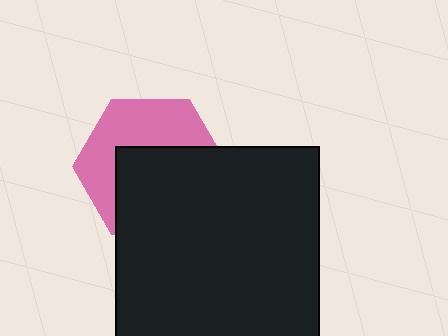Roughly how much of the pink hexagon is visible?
About half of it is visible (roughly 46%).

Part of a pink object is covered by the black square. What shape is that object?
It is a hexagon.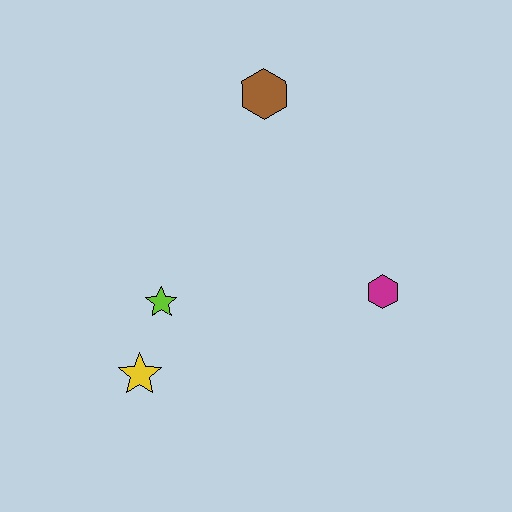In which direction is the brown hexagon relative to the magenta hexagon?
The brown hexagon is above the magenta hexagon.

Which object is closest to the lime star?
The yellow star is closest to the lime star.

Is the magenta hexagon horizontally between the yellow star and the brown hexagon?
No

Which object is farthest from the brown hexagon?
The yellow star is farthest from the brown hexagon.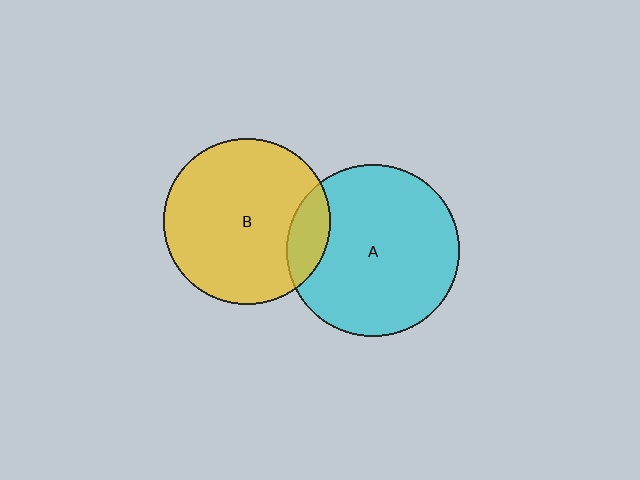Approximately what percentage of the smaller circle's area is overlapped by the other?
Approximately 15%.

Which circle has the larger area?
Circle A (cyan).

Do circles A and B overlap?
Yes.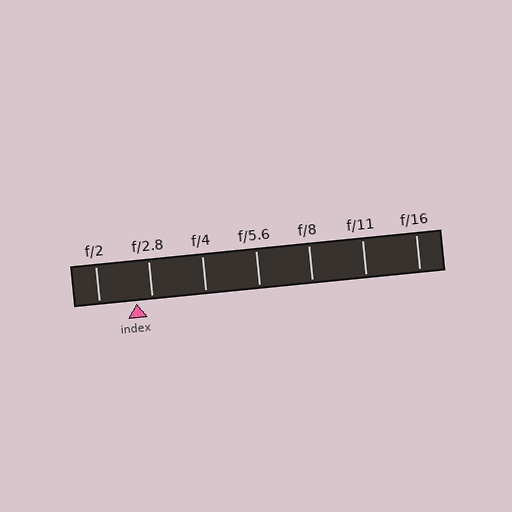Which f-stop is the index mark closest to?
The index mark is closest to f/2.8.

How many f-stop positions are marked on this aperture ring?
There are 7 f-stop positions marked.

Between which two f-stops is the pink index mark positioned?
The index mark is between f/2 and f/2.8.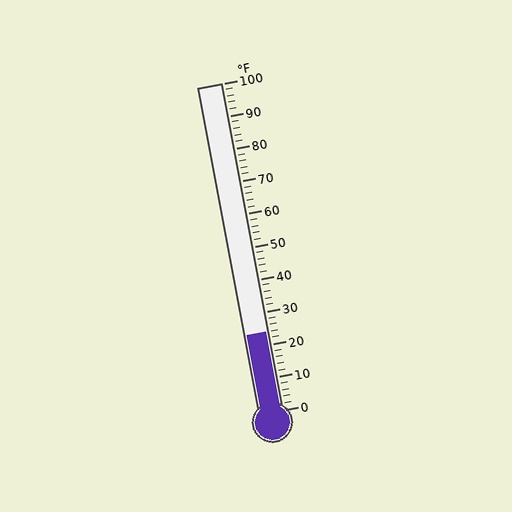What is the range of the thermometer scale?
The thermometer scale ranges from 0°F to 100°F.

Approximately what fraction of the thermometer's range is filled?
The thermometer is filled to approximately 25% of its range.